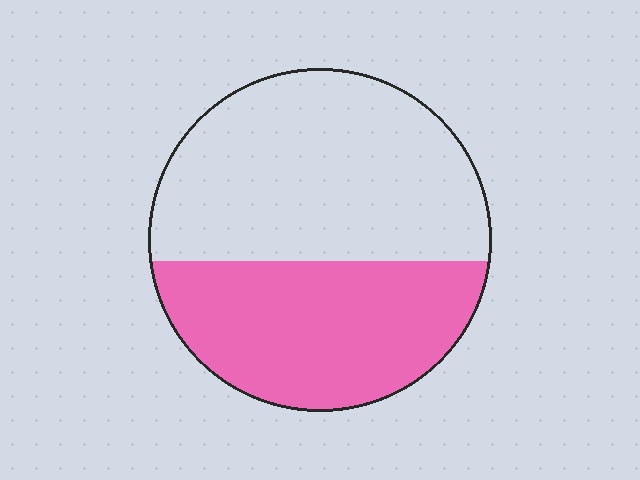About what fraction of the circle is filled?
About two fifths (2/5).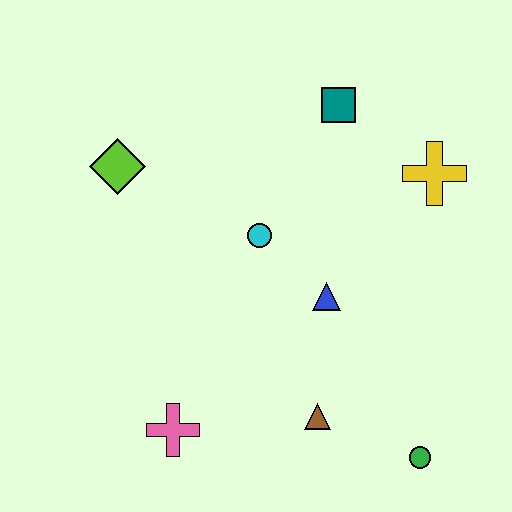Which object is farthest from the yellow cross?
The pink cross is farthest from the yellow cross.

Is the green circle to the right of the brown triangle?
Yes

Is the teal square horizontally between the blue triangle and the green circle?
Yes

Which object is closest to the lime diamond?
The cyan circle is closest to the lime diamond.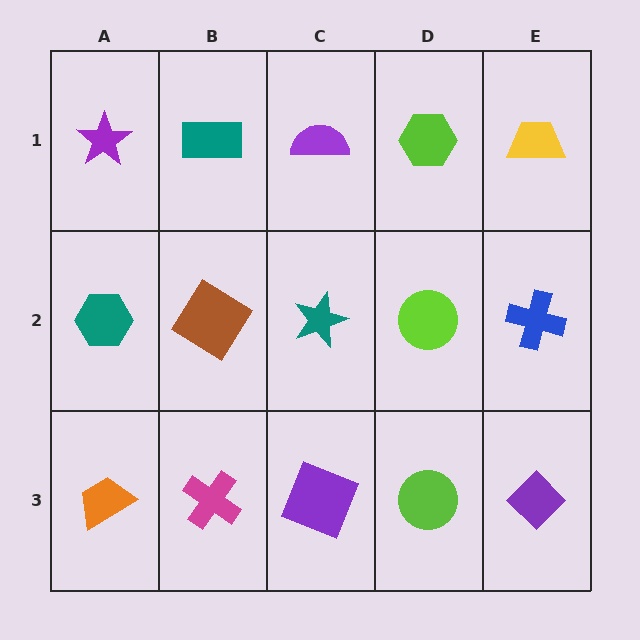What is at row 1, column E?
A yellow trapezoid.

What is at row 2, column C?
A teal star.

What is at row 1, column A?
A purple star.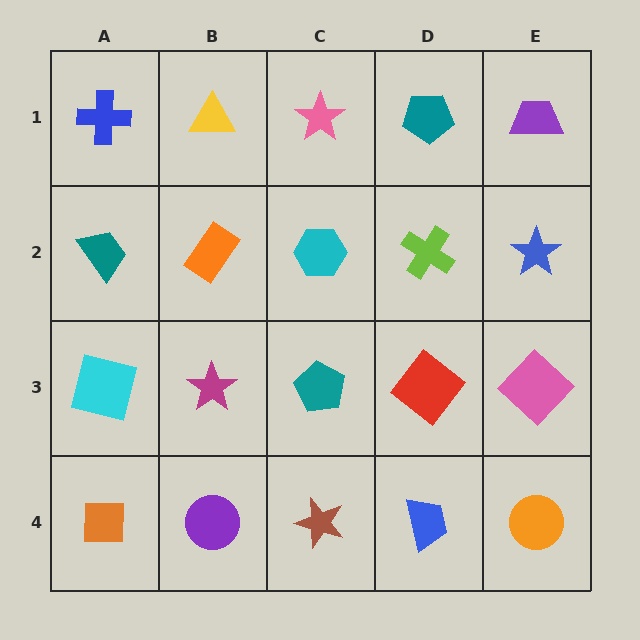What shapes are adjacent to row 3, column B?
An orange rectangle (row 2, column B), a purple circle (row 4, column B), a cyan square (row 3, column A), a teal pentagon (row 3, column C).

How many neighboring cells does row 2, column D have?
4.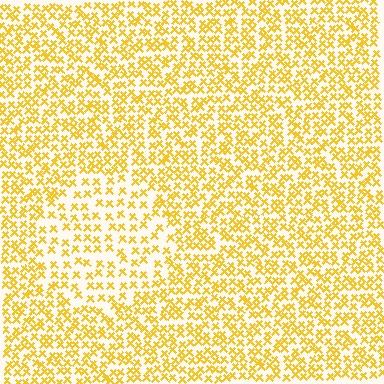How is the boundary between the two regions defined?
The boundary is defined by a change in element density (approximately 1.8x ratio). All elements are the same color, size, and shape.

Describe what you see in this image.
The image contains small yellow elements arranged at two different densities. A circle-shaped region is visible where the elements are less densely packed than the surrounding area.